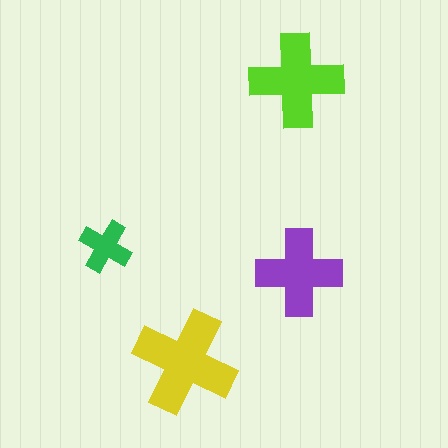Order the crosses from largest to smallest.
the yellow one, the lime one, the purple one, the green one.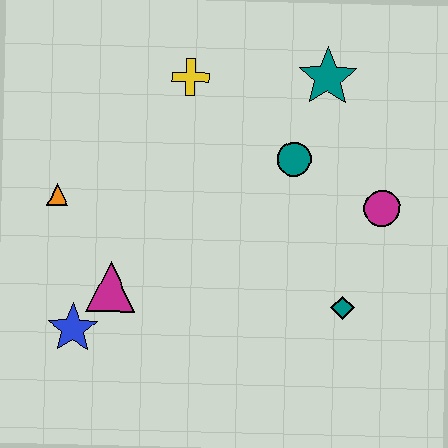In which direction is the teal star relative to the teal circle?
The teal star is above the teal circle.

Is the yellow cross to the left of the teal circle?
Yes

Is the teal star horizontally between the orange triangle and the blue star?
No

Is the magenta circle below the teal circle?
Yes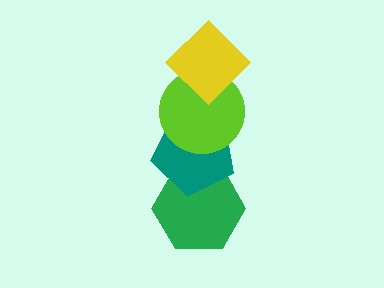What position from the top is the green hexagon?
The green hexagon is 4th from the top.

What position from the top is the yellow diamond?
The yellow diamond is 1st from the top.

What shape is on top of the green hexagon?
The teal pentagon is on top of the green hexagon.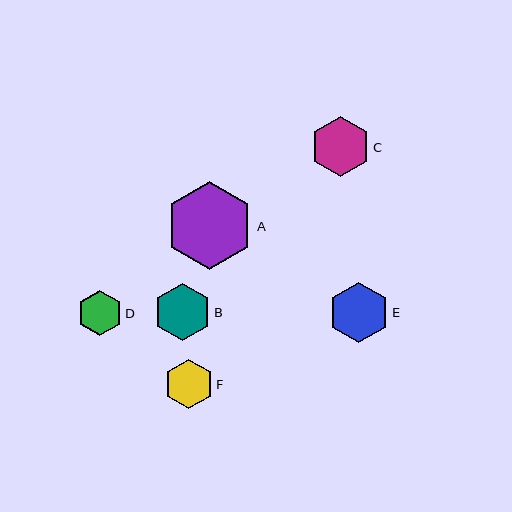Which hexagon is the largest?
Hexagon A is the largest with a size of approximately 88 pixels.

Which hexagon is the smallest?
Hexagon D is the smallest with a size of approximately 45 pixels.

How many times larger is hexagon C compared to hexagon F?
Hexagon C is approximately 1.2 times the size of hexagon F.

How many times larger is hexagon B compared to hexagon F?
Hexagon B is approximately 1.2 times the size of hexagon F.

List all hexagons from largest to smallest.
From largest to smallest: A, E, C, B, F, D.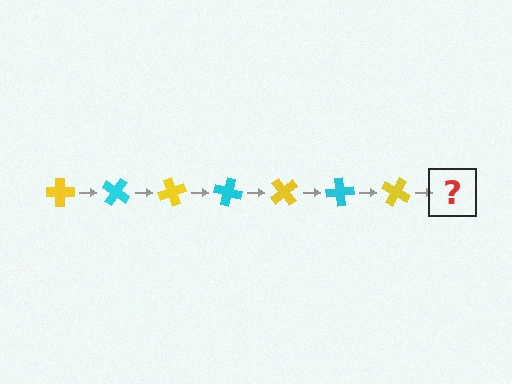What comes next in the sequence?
The next element should be a cyan cross, rotated 245 degrees from the start.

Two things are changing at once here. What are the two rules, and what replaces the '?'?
The two rules are that it rotates 35 degrees each step and the color cycles through yellow and cyan. The '?' should be a cyan cross, rotated 245 degrees from the start.